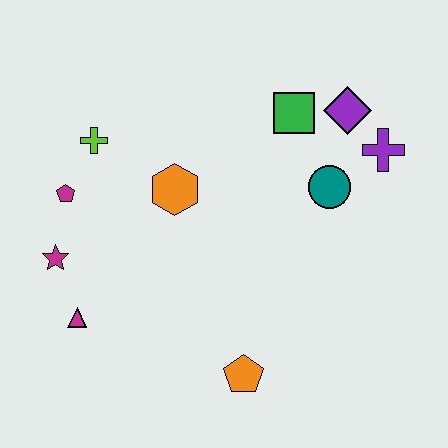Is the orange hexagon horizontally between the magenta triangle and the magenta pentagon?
No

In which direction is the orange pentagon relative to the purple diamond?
The orange pentagon is below the purple diamond.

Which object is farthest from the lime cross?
The purple cross is farthest from the lime cross.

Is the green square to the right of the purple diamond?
No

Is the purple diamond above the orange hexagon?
Yes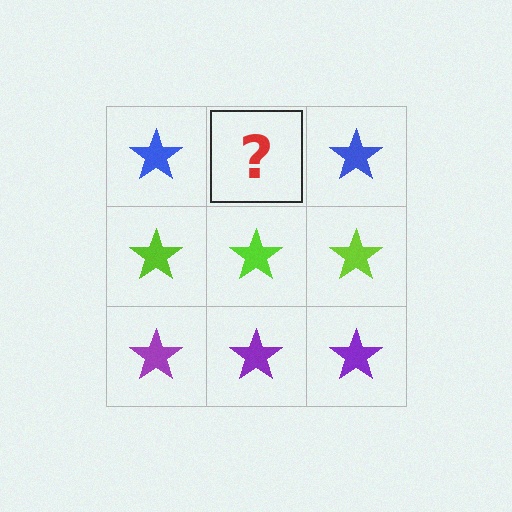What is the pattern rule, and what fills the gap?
The rule is that each row has a consistent color. The gap should be filled with a blue star.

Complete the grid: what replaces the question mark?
The question mark should be replaced with a blue star.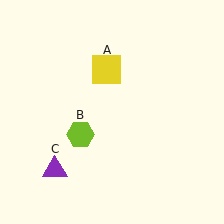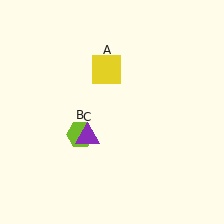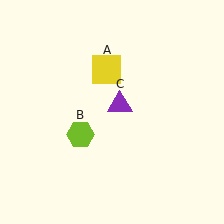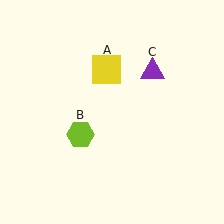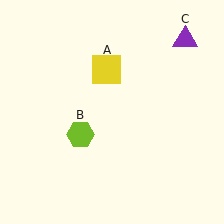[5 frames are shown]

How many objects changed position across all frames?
1 object changed position: purple triangle (object C).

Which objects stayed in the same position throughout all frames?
Yellow square (object A) and lime hexagon (object B) remained stationary.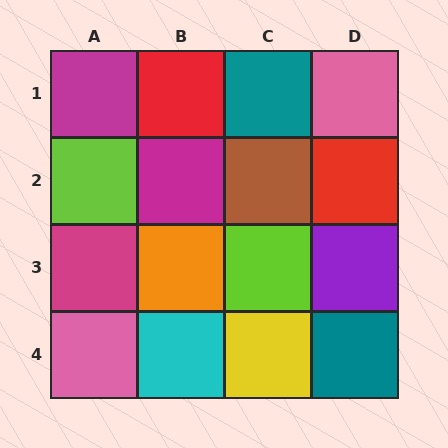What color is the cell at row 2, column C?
Brown.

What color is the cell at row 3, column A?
Magenta.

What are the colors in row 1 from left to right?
Magenta, red, teal, pink.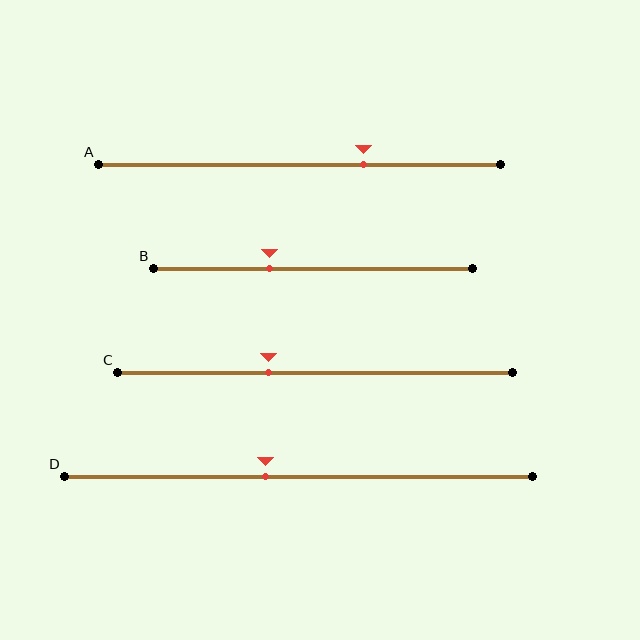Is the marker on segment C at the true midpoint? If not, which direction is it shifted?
No, the marker on segment C is shifted to the left by about 12% of the segment length.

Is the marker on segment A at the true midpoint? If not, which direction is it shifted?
No, the marker on segment A is shifted to the right by about 16% of the segment length.